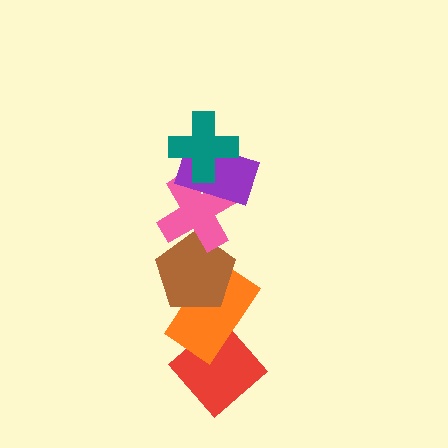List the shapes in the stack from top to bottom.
From top to bottom: the teal cross, the purple rectangle, the pink cross, the brown pentagon, the orange rectangle, the red diamond.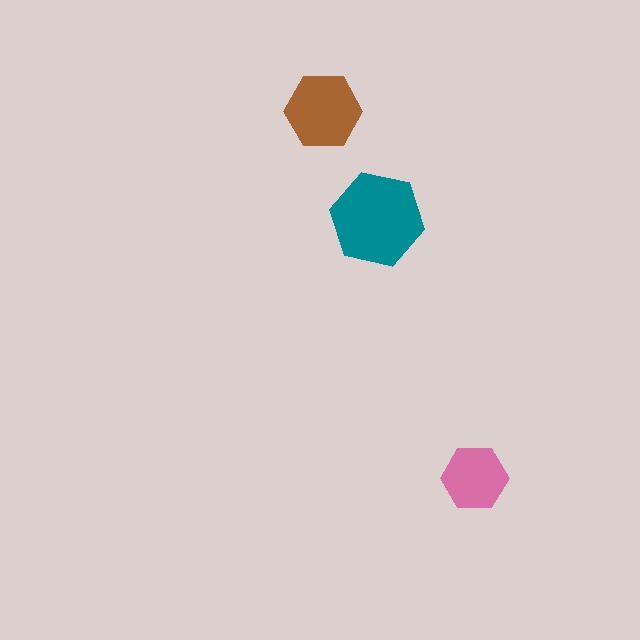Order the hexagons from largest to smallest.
the teal one, the brown one, the pink one.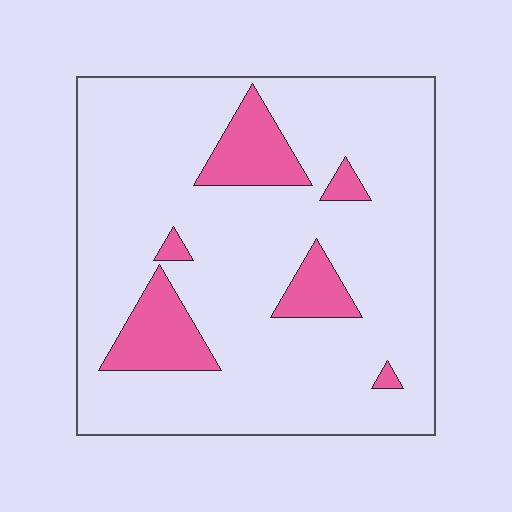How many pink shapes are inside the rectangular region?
6.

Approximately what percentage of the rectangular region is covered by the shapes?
Approximately 15%.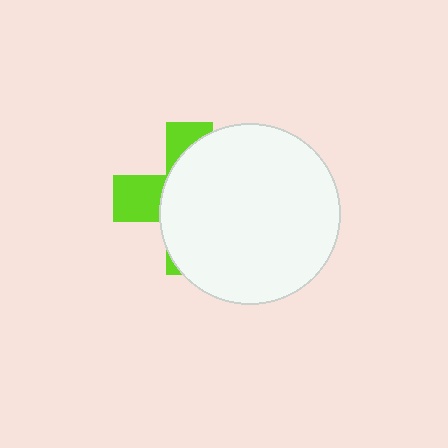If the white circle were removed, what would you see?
You would see the complete lime cross.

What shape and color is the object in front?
The object in front is a white circle.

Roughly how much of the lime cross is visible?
A small part of it is visible (roughly 31%).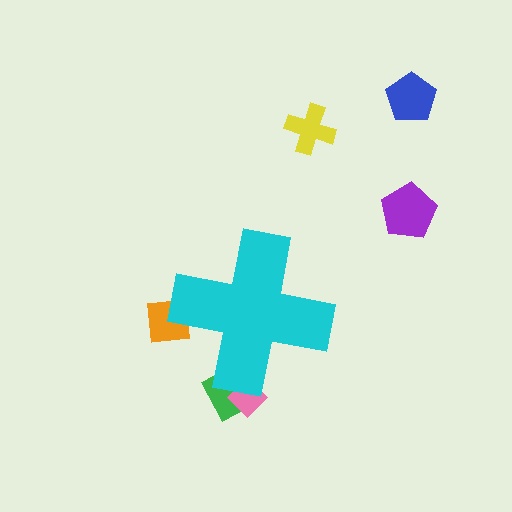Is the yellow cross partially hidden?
No, the yellow cross is fully visible.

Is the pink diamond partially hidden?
Yes, the pink diamond is partially hidden behind the cyan cross.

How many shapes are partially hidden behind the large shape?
3 shapes are partially hidden.